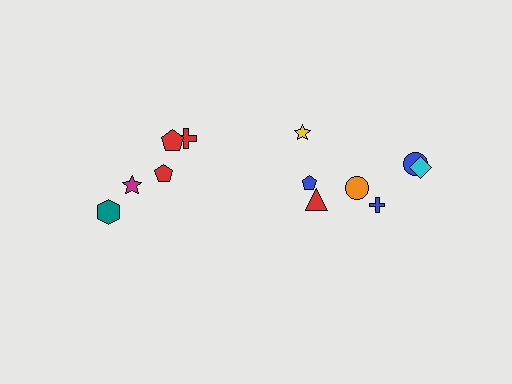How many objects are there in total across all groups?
There are 12 objects.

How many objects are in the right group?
There are 7 objects.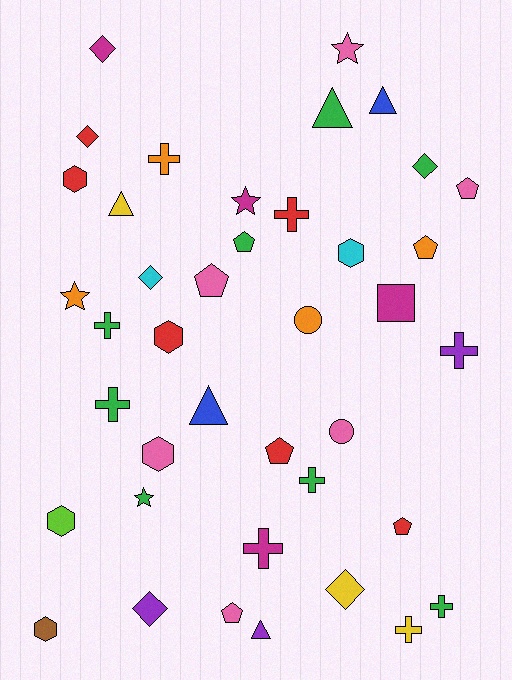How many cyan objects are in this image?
There are 2 cyan objects.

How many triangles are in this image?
There are 5 triangles.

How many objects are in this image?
There are 40 objects.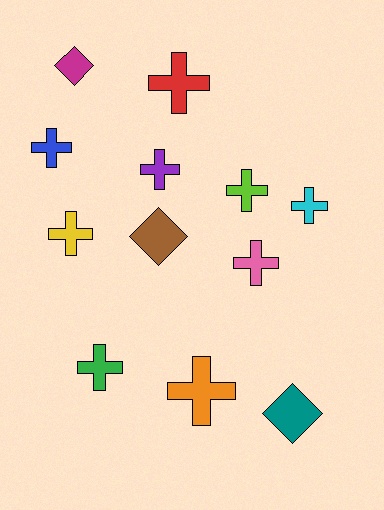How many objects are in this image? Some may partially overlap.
There are 12 objects.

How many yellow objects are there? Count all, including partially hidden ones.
There is 1 yellow object.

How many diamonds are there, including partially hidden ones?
There are 3 diamonds.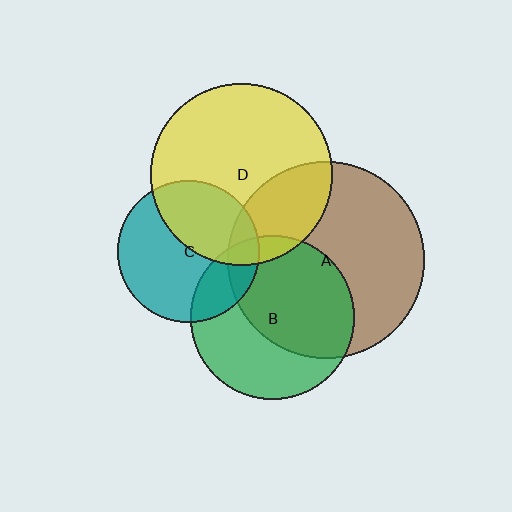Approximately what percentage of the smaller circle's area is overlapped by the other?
Approximately 20%.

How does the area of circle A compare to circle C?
Approximately 1.9 times.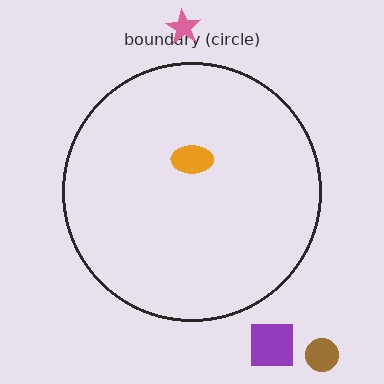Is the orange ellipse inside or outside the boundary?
Inside.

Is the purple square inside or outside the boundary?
Outside.